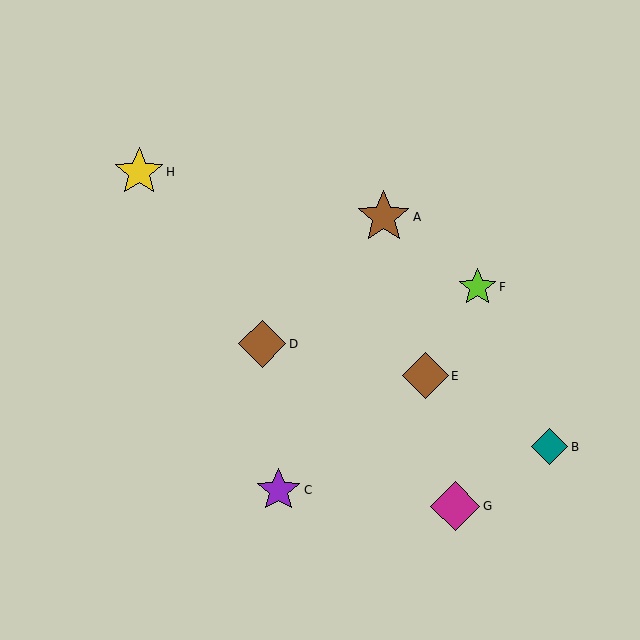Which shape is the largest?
The brown star (labeled A) is the largest.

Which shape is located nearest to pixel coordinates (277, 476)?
The purple star (labeled C) at (278, 490) is nearest to that location.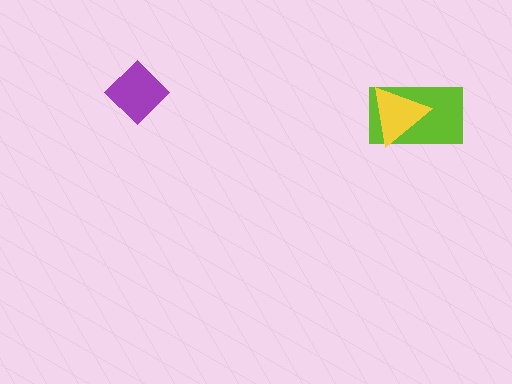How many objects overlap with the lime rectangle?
1 object overlaps with the lime rectangle.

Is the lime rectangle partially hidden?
Yes, it is partially covered by another shape.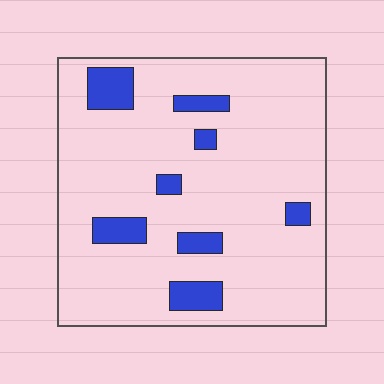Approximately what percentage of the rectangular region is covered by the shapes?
Approximately 10%.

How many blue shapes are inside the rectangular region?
8.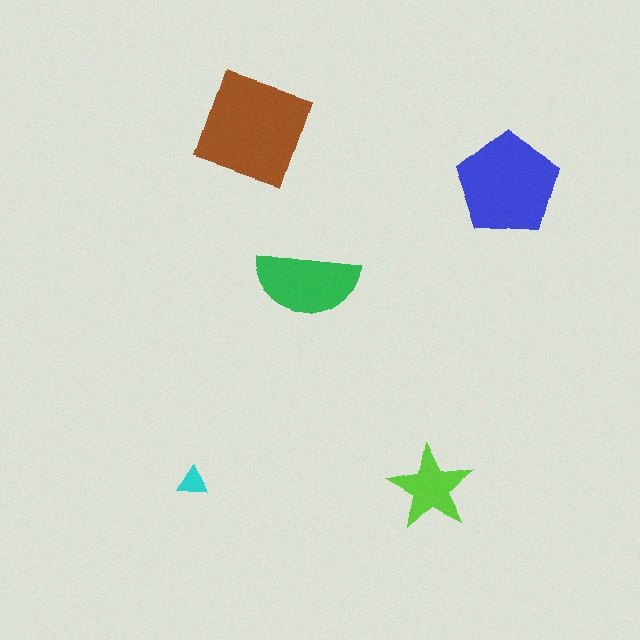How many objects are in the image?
There are 5 objects in the image.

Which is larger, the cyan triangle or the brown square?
The brown square.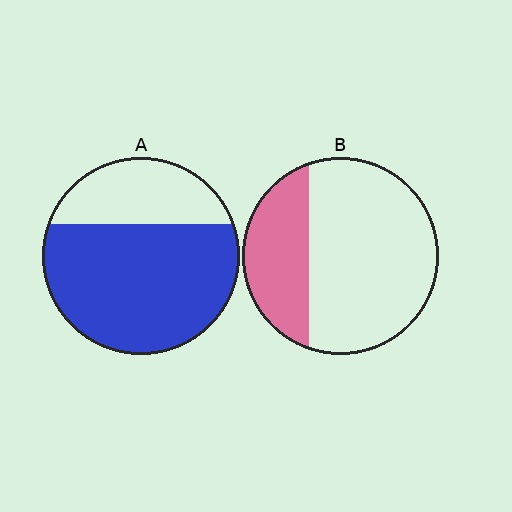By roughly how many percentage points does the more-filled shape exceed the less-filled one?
By roughly 40 percentage points (A over B).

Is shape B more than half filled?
No.